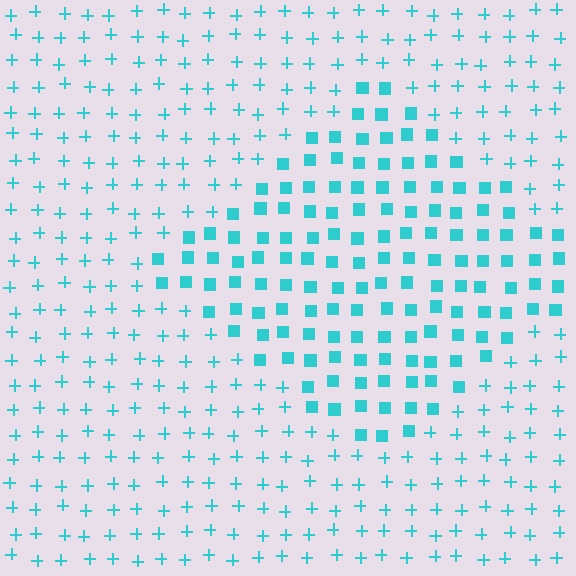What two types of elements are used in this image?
The image uses squares inside the diamond region and plus signs outside it.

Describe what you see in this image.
The image is filled with small cyan elements arranged in a uniform grid. A diamond-shaped region contains squares, while the surrounding area contains plus signs. The boundary is defined purely by the change in element shape.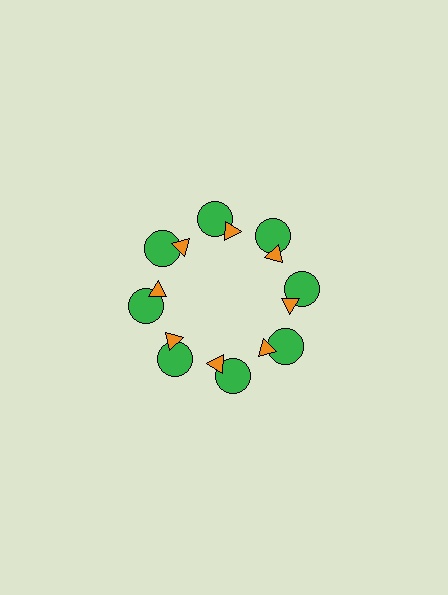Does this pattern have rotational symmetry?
Yes, this pattern has 8-fold rotational symmetry. It looks the same after rotating 45 degrees around the center.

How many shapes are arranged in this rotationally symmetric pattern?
There are 16 shapes, arranged in 8 groups of 2.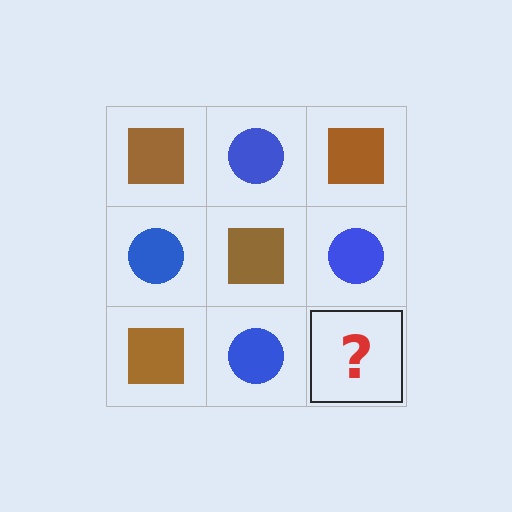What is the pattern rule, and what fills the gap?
The rule is that it alternates brown square and blue circle in a checkerboard pattern. The gap should be filled with a brown square.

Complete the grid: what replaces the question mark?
The question mark should be replaced with a brown square.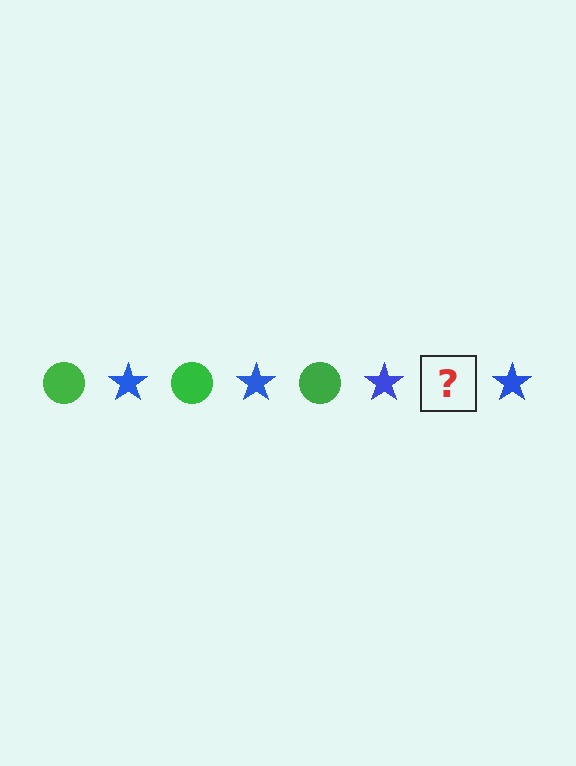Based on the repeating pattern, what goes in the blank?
The blank should be a green circle.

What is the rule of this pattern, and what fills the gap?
The rule is that the pattern alternates between green circle and blue star. The gap should be filled with a green circle.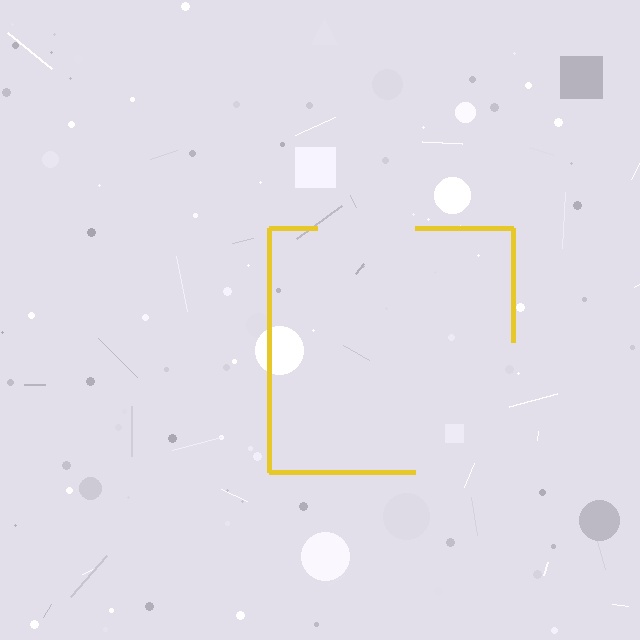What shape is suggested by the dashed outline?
The dashed outline suggests a square.